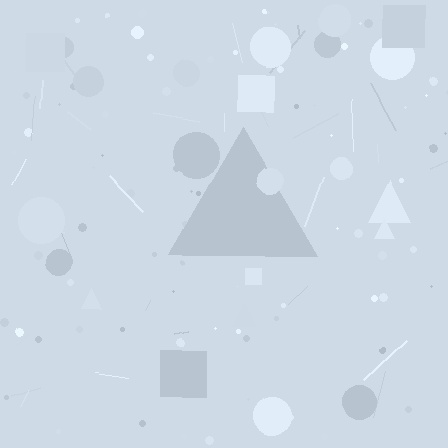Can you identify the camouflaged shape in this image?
The camouflaged shape is a triangle.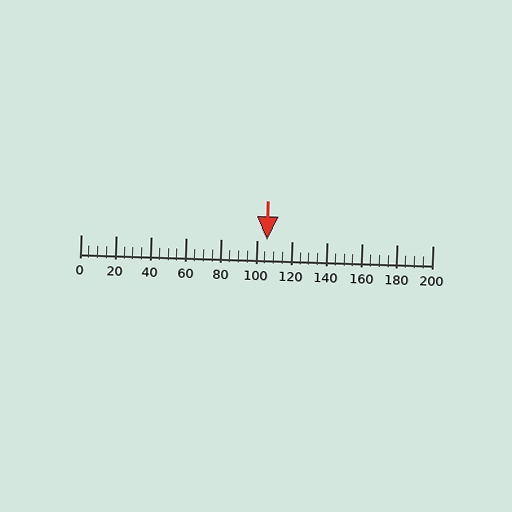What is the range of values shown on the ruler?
The ruler shows values from 0 to 200.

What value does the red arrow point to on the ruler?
The red arrow points to approximately 106.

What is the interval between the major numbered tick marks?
The major tick marks are spaced 20 units apart.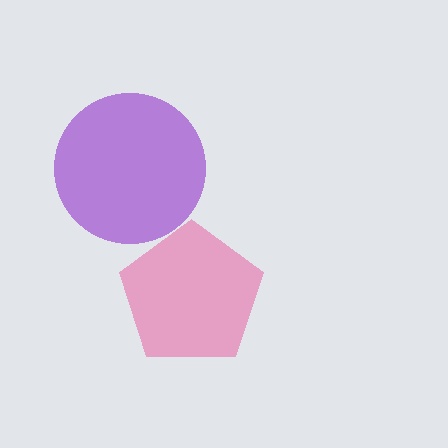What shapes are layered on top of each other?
The layered shapes are: a pink pentagon, a purple circle.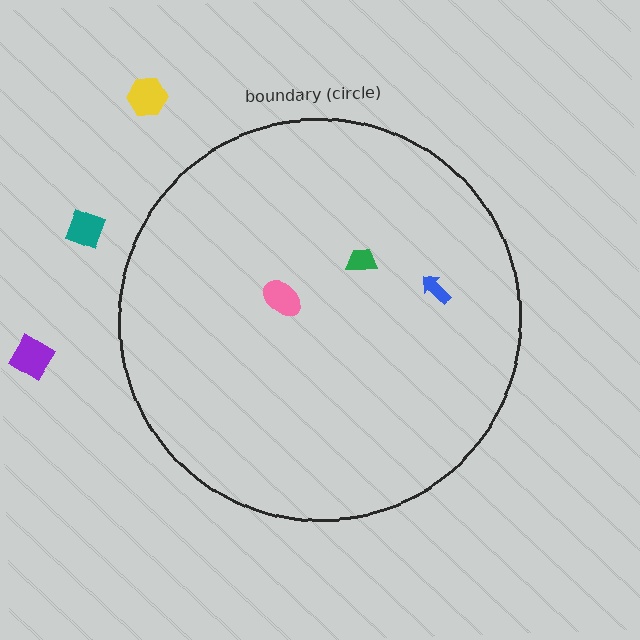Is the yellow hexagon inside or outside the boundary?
Outside.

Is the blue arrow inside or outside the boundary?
Inside.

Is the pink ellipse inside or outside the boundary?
Inside.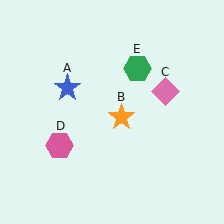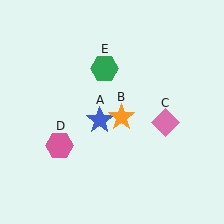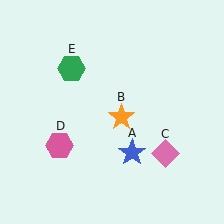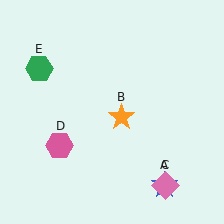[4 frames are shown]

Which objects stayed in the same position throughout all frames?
Orange star (object B) and pink hexagon (object D) remained stationary.